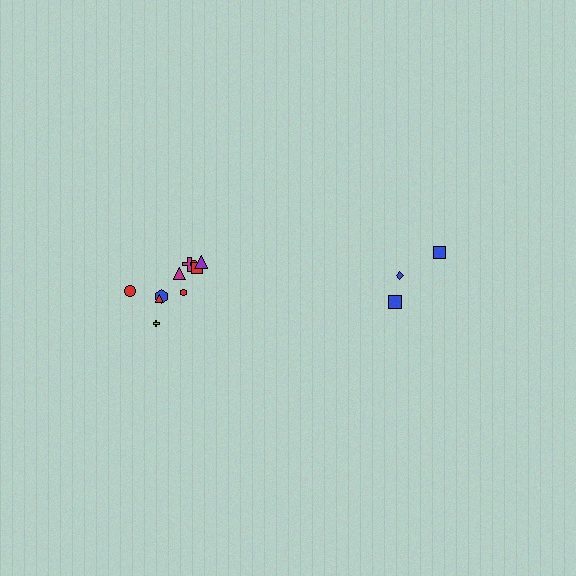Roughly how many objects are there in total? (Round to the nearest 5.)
Roughly 15 objects in total.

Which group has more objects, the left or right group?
The left group.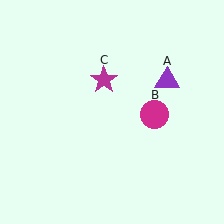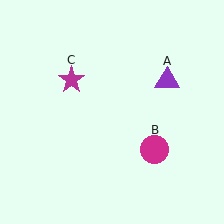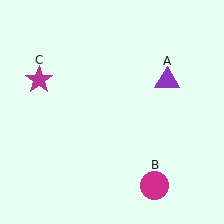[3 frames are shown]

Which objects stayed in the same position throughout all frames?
Purple triangle (object A) remained stationary.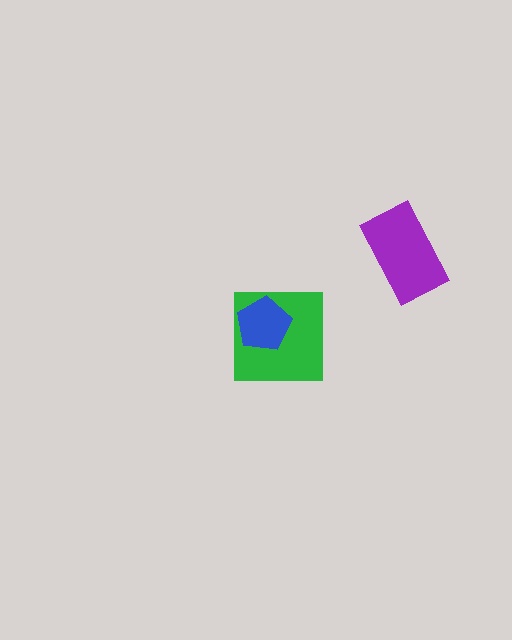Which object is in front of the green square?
The blue pentagon is in front of the green square.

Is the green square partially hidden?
Yes, it is partially covered by another shape.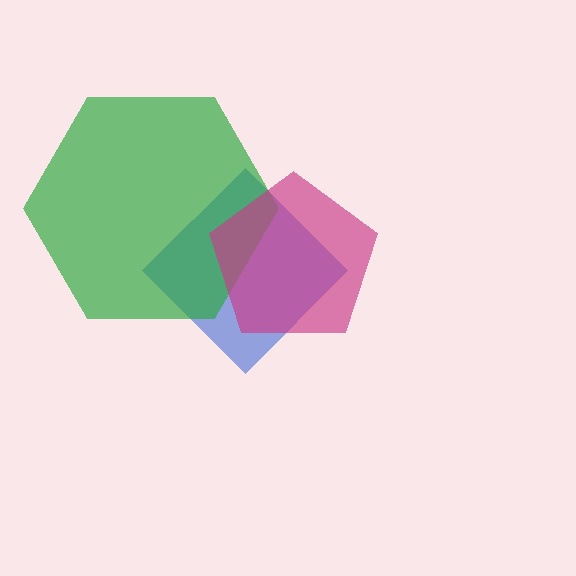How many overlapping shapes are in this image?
There are 3 overlapping shapes in the image.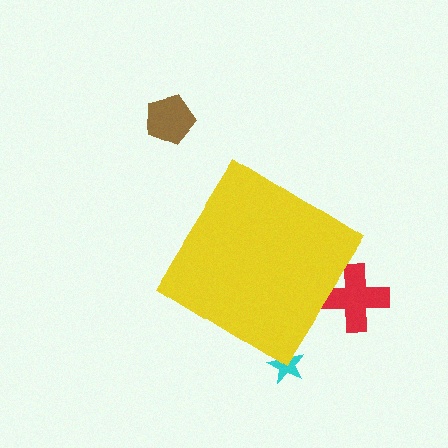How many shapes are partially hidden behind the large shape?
2 shapes are partially hidden.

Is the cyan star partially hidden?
Yes, the cyan star is partially hidden behind the yellow diamond.